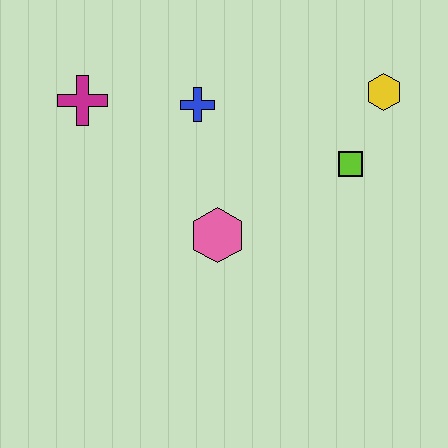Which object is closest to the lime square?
The yellow hexagon is closest to the lime square.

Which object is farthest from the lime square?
The magenta cross is farthest from the lime square.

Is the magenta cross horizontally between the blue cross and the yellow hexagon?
No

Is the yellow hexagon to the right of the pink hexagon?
Yes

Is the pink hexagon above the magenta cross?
No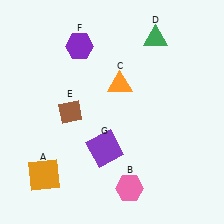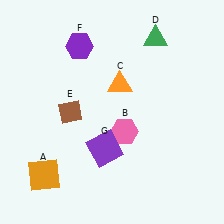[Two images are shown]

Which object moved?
The pink hexagon (B) moved up.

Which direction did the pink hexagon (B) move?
The pink hexagon (B) moved up.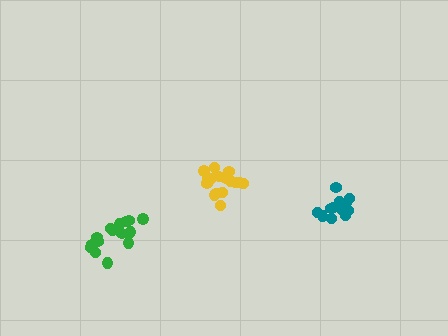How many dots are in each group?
Group 1: 13 dots, Group 2: 16 dots, Group 3: 15 dots (44 total).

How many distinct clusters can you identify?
There are 3 distinct clusters.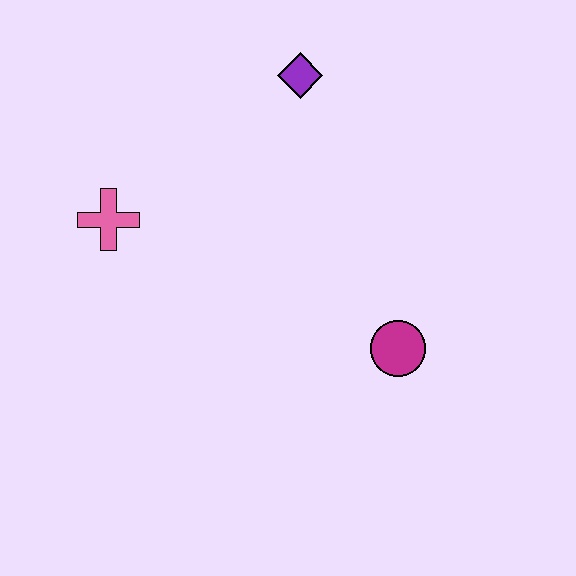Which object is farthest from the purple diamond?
The magenta circle is farthest from the purple diamond.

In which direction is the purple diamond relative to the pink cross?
The purple diamond is to the right of the pink cross.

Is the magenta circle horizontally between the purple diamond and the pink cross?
No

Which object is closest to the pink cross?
The purple diamond is closest to the pink cross.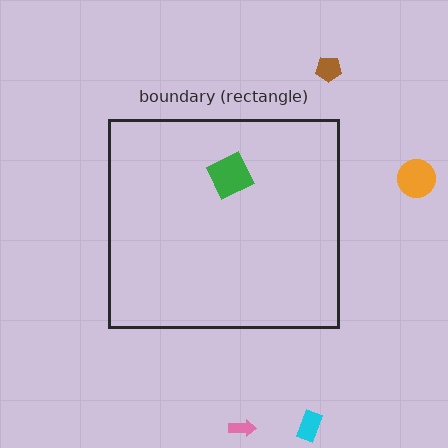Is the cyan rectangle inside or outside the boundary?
Outside.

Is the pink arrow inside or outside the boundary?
Outside.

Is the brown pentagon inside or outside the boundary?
Outside.